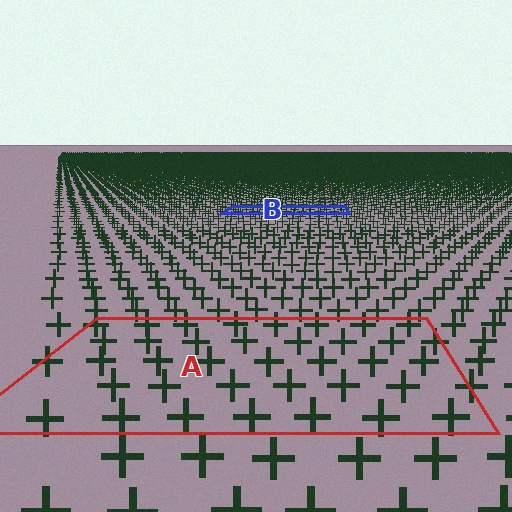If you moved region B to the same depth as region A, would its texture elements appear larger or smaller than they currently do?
They would appear larger. At a closer depth, the same texture elements are projected at a bigger on-screen size.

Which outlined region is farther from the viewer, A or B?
Region B is farther from the viewer — the texture elements inside it appear smaller and more densely packed.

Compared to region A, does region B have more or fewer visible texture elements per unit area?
Region B has more texture elements per unit area — they are packed more densely because it is farther away.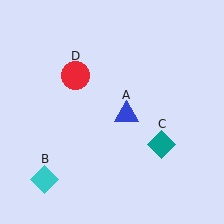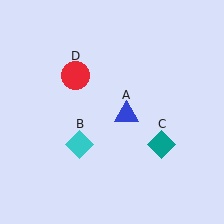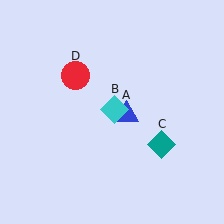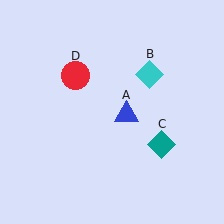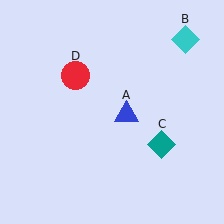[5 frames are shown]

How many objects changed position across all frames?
1 object changed position: cyan diamond (object B).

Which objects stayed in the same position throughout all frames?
Blue triangle (object A) and teal diamond (object C) and red circle (object D) remained stationary.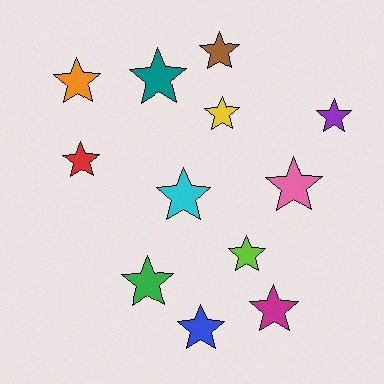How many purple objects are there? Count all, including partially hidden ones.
There is 1 purple object.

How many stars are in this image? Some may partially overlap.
There are 12 stars.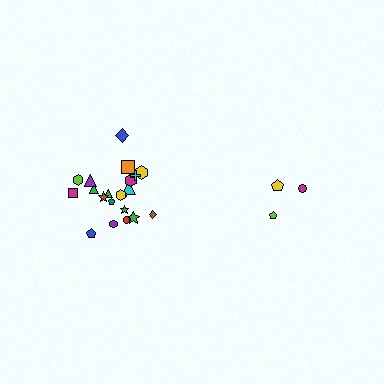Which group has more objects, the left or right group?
The left group.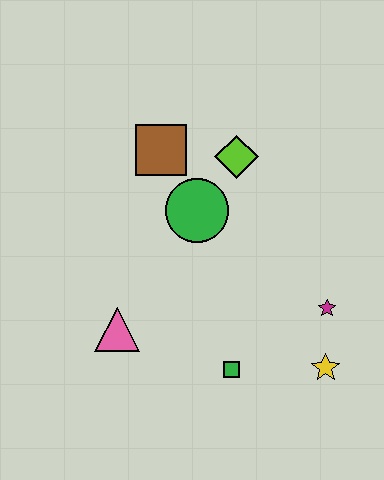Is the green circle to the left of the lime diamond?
Yes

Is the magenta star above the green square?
Yes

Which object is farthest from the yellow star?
The brown square is farthest from the yellow star.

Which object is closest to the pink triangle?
The green square is closest to the pink triangle.